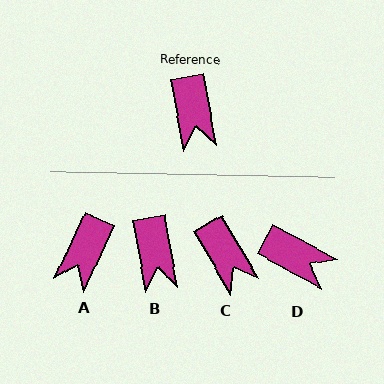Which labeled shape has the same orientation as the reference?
B.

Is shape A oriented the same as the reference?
No, it is off by about 34 degrees.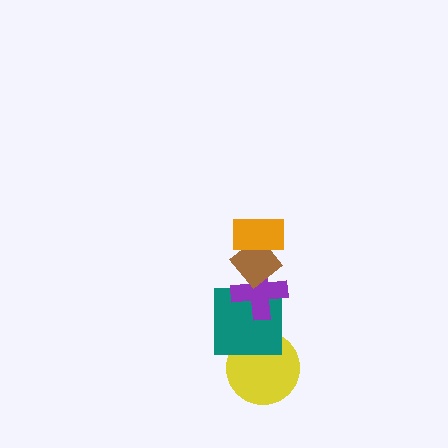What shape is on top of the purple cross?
The brown diamond is on top of the purple cross.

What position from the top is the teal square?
The teal square is 4th from the top.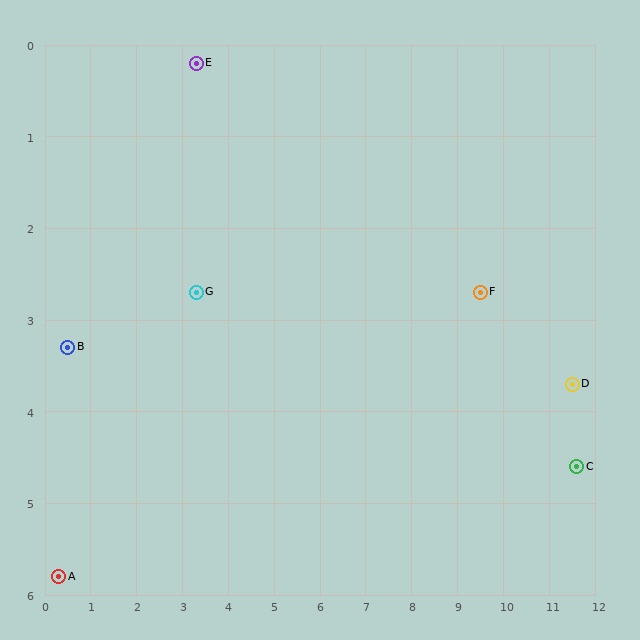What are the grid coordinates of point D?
Point D is at approximately (11.5, 3.7).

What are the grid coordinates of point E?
Point E is at approximately (3.3, 0.2).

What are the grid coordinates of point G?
Point G is at approximately (3.3, 2.7).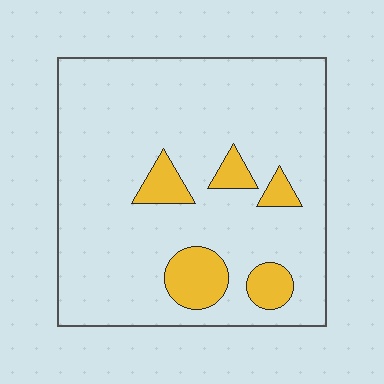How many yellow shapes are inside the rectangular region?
5.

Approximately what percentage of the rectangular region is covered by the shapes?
Approximately 15%.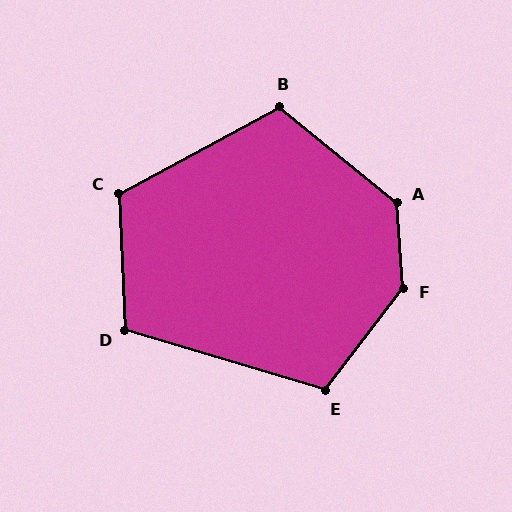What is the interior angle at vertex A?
Approximately 133 degrees (obtuse).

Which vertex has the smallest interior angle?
D, at approximately 109 degrees.